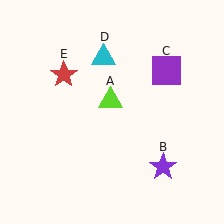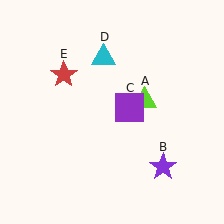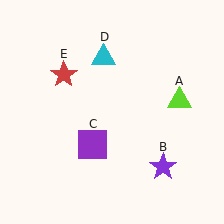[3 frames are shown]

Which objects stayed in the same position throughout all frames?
Purple star (object B) and cyan triangle (object D) and red star (object E) remained stationary.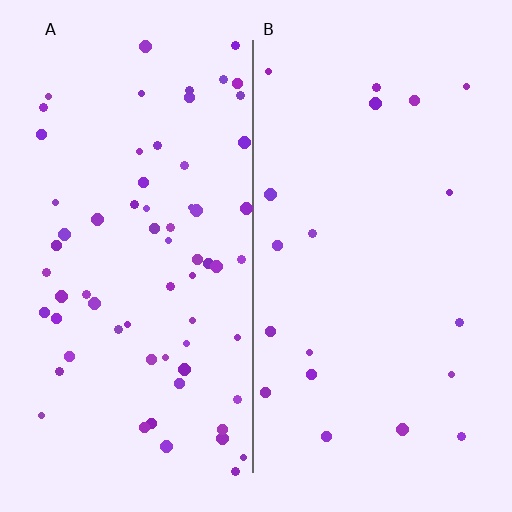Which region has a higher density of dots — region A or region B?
A (the left).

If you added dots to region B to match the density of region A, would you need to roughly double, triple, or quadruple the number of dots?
Approximately triple.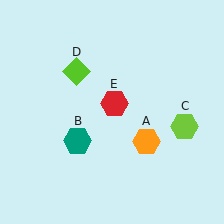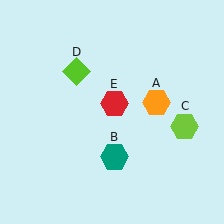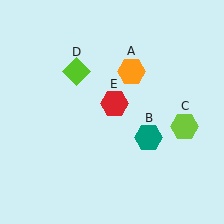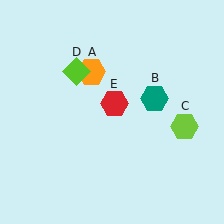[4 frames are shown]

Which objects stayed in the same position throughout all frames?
Lime hexagon (object C) and lime diamond (object D) and red hexagon (object E) remained stationary.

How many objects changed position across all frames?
2 objects changed position: orange hexagon (object A), teal hexagon (object B).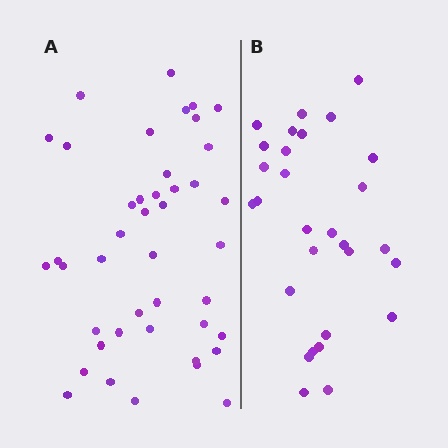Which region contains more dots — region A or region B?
Region A (the left region) has more dots.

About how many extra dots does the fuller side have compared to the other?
Region A has approximately 15 more dots than region B.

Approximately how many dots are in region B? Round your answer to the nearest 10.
About 30 dots. (The exact count is 29, which rounds to 30.)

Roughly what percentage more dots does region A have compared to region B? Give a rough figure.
About 50% more.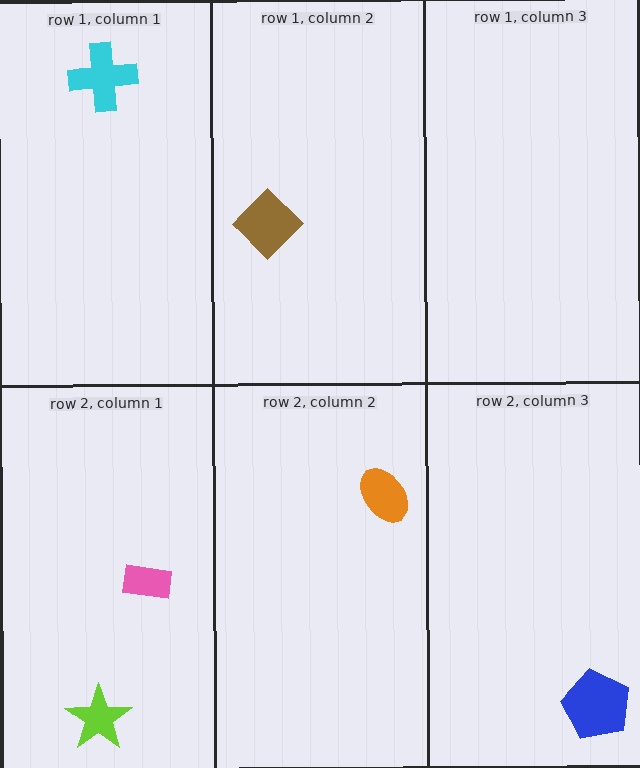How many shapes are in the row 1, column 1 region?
1.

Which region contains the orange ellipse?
The row 2, column 2 region.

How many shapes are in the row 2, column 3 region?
1.